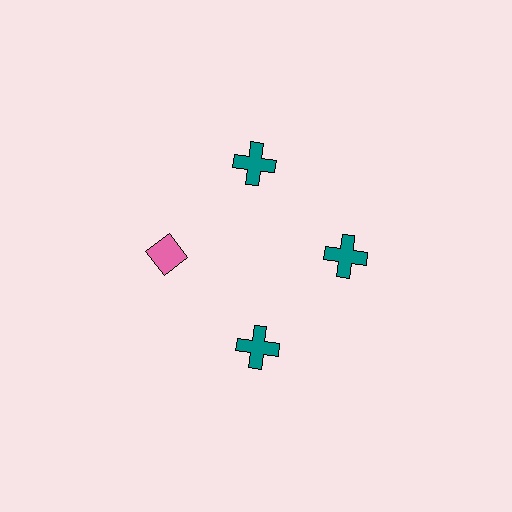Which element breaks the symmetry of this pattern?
The pink diamond at roughly the 9 o'clock position breaks the symmetry. All other shapes are teal crosses.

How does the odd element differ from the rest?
It differs in both color (pink instead of teal) and shape (diamond instead of cross).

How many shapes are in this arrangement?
There are 4 shapes arranged in a ring pattern.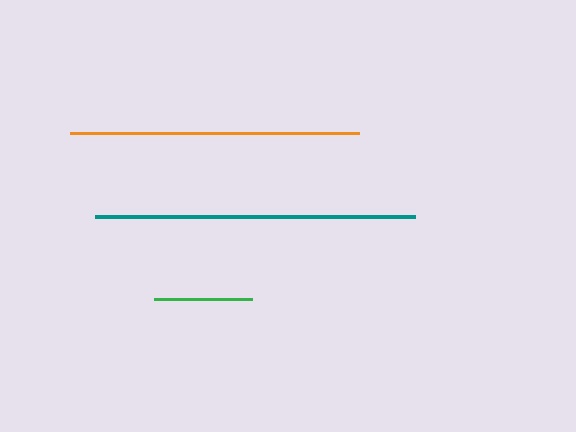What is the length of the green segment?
The green segment is approximately 98 pixels long.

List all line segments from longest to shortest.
From longest to shortest: teal, orange, green.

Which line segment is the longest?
The teal line is the longest at approximately 320 pixels.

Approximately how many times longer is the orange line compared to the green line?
The orange line is approximately 2.9 times the length of the green line.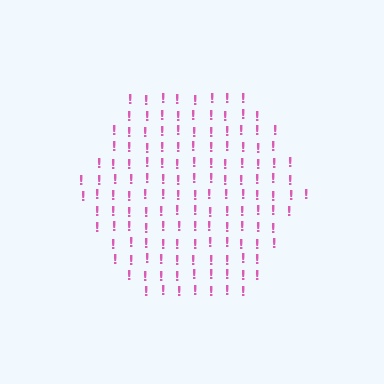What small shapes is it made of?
It is made of small exclamation marks.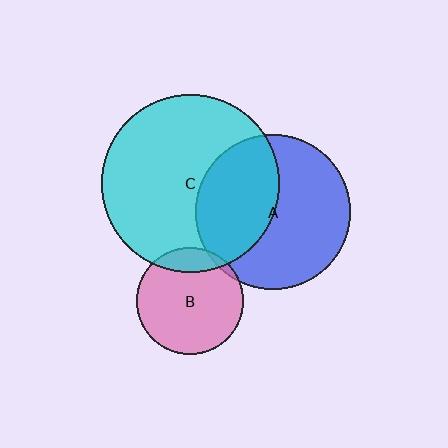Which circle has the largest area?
Circle C (cyan).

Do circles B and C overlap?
Yes.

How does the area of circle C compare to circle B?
Approximately 2.7 times.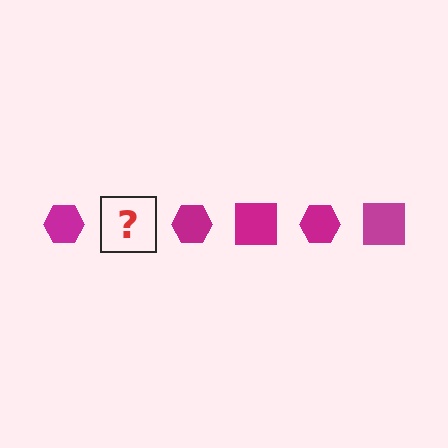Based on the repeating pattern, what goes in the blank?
The blank should be a magenta square.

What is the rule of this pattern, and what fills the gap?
The rule is that the pattern cycles through hexagon, square shapes in magenta. The gap should be filled with a magenta square.